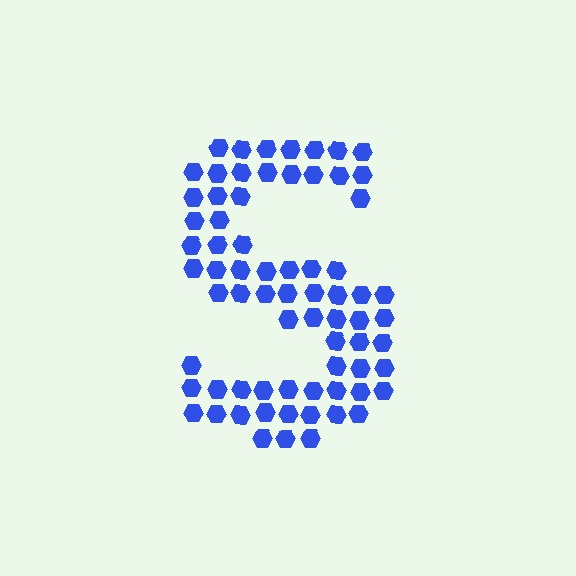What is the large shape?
The large shape is the letter S.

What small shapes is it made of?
It is made of small hexagons.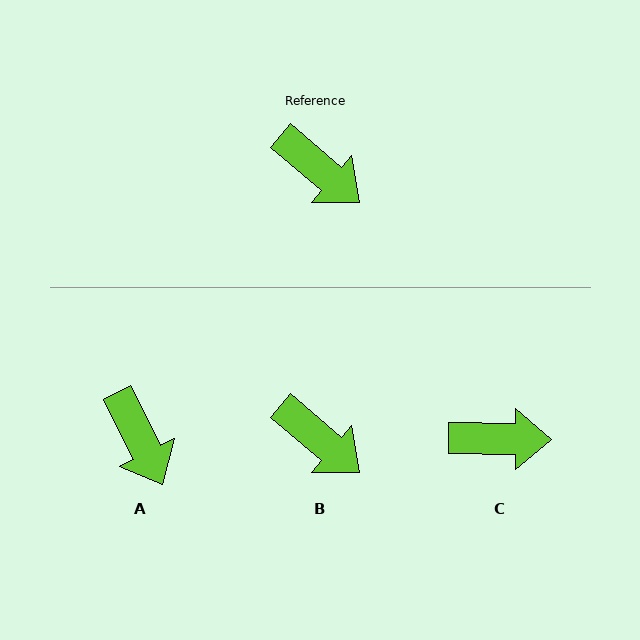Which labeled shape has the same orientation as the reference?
B.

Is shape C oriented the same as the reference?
No, it is off by about 40 degrees.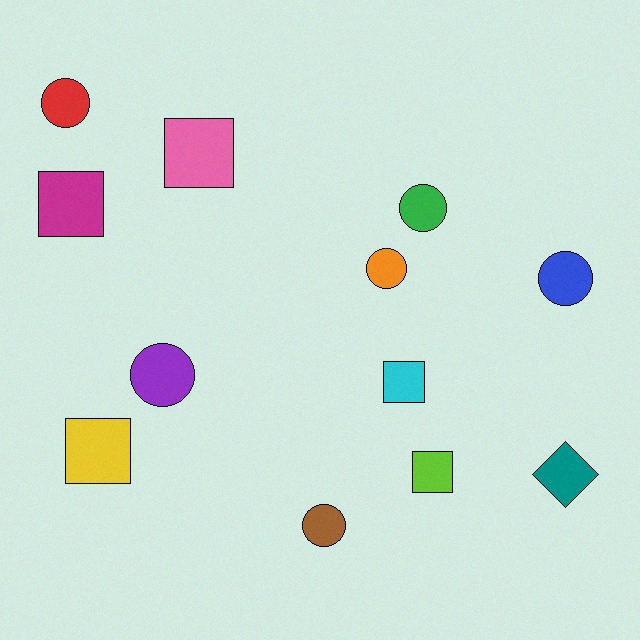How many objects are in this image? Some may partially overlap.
There are 12 objects.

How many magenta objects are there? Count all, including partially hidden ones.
There is 1 magenta object.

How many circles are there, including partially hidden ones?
There are 6 circles.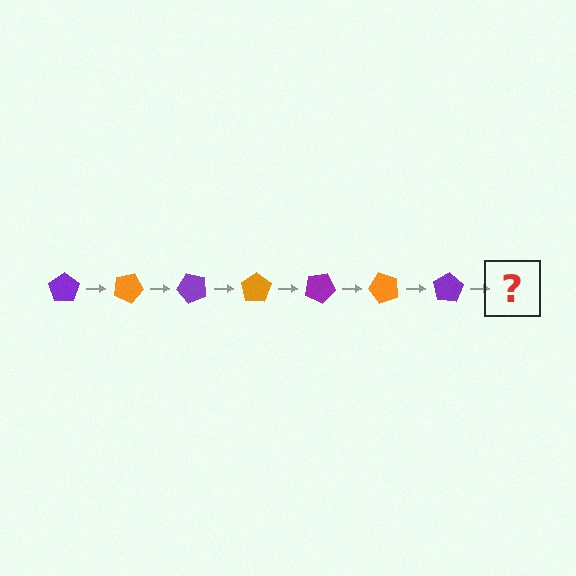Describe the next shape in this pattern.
It should be an orange pentagon, rotated 175 degrees from the start.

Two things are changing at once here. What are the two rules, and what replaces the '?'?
The two rules are that it rotates 25 degrees each step and the color cycles through purple and orange. The '?' should be an orange pentagon, rotated 175 degrees from the start.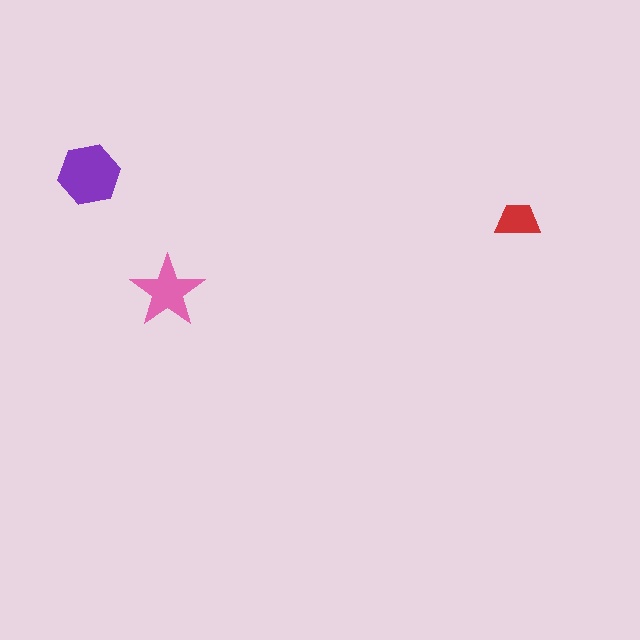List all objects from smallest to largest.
The red trapezoid, the pink star, the purple hexagon.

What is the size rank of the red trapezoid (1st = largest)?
3rd.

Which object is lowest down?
The pink star is bottommost.